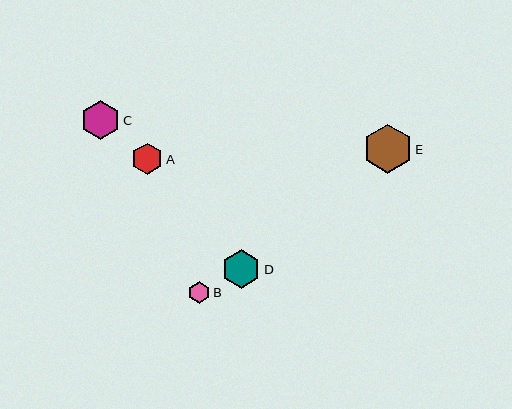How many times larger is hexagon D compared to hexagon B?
Hexagon D is approximately 1.8 times the size of hexagon B.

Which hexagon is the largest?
Hexagon E is the largest with a size of approximately 49 pixels.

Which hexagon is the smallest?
Hexagon B is the smallest with a size of approximately 22 pixels.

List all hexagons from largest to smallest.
From largest to smallest: E, C, D, A, B.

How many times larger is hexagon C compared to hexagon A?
Hexagon C is approximately 1.3 times the size of hexagon A.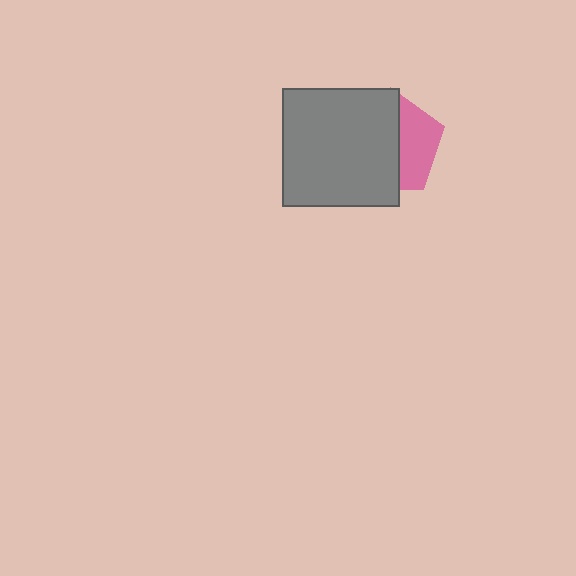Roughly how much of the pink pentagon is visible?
A small part of it is visible (roughly 39%).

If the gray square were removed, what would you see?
You would see the complete pink pentagon.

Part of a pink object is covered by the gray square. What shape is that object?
It is a pentagon.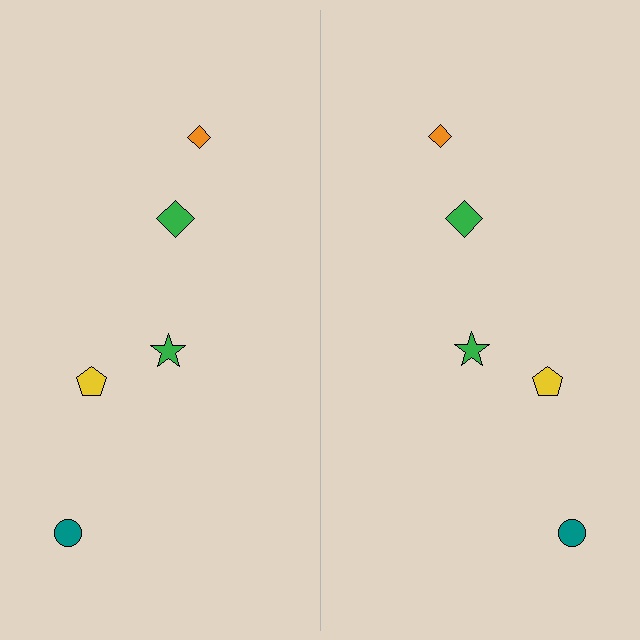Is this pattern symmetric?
Yes, this pattern has bilateral (reflection) symmetry.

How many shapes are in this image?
There are 10 shapes in this image.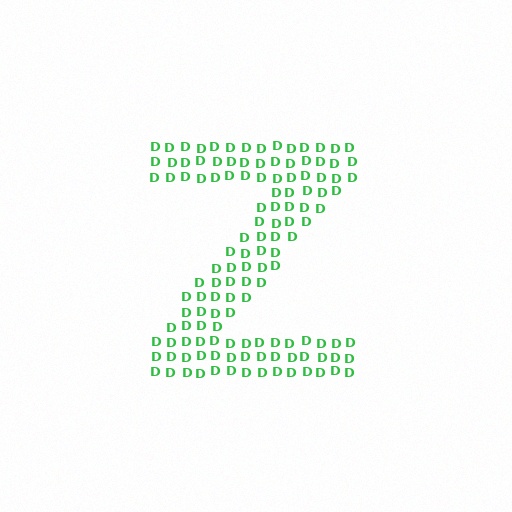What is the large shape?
The large shape is the letter Z.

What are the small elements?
The small elements are letter D's.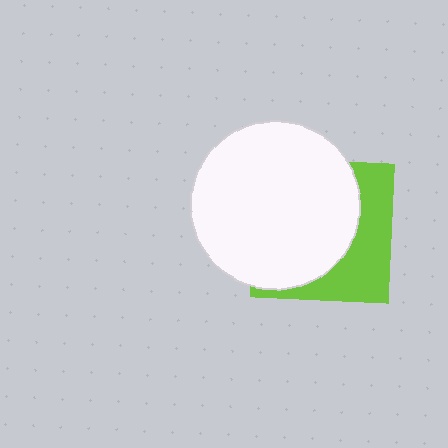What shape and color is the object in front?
The object in front is a white circle.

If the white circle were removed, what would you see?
You would see the complete lime square.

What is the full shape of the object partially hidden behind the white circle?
The partially hidden object is a lime square.